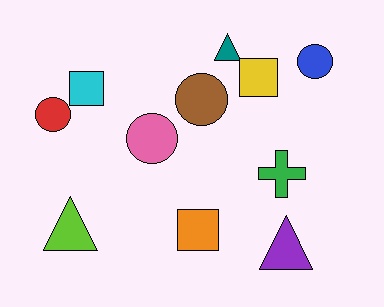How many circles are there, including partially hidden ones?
There are 4 circles.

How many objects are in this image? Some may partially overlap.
There are 11 objects.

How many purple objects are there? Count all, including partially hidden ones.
There is 1 purple object.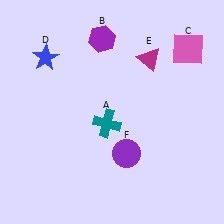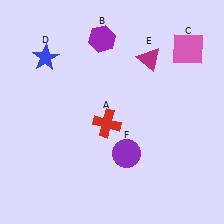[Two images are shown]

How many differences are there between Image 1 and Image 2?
There is 1 difference between the two images.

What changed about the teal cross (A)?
In Image 1, A is teal. In Image 2, it changed to red.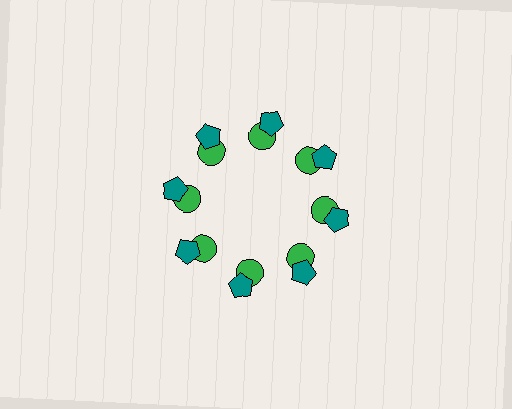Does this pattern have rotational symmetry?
Yes, this pattern has 8-fold rotational symmetry. It looks the same after rotating 45 degrees around the center.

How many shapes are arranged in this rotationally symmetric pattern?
There are 16 shapes, arranged in 8 groups of 2.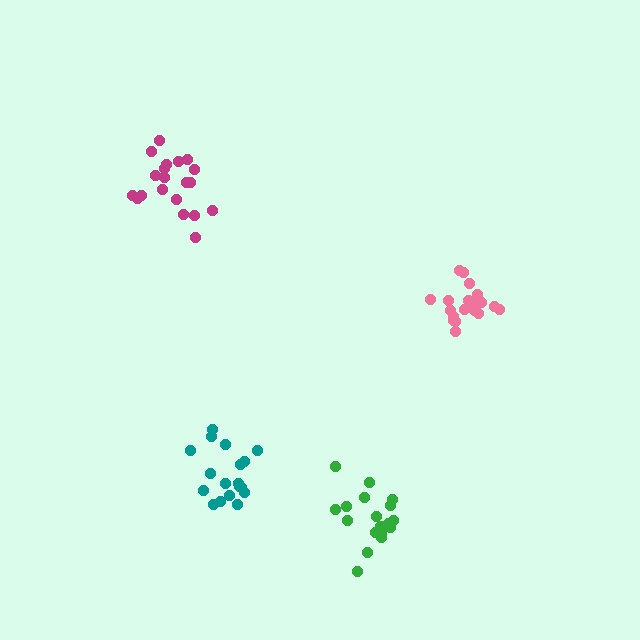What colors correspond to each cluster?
The clusters are colored: green, pink, magenta, teal.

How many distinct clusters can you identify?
There are 4 distinct clusters.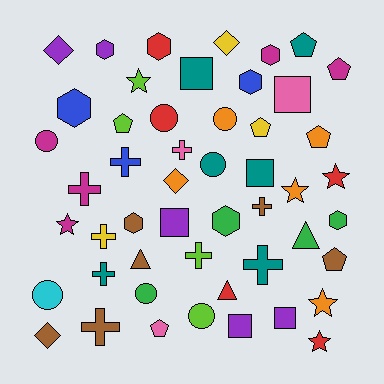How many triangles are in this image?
There are 3 triangles.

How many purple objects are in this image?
There are 5 purple objects.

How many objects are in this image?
There are 50 objects.